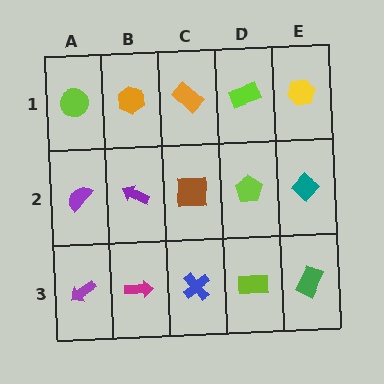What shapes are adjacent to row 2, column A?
A lime circle (row 1, column A), a purple arrow (row 3, column A), a purple arrow (row 2, column B).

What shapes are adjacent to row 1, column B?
A purple arrow (row 2, column B), a lime circle (row 1, column A), an orange rectangle (row 1, column C).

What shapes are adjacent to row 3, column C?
A brown square (row 2, column C), a magenta arrow (row 3, column B), a lime rectangle (row 3, column D).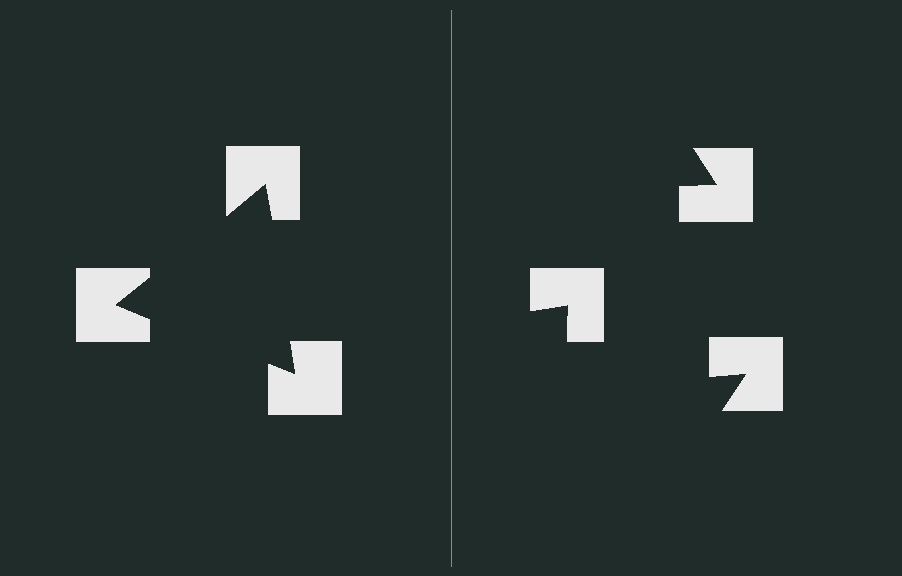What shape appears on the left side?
An illusory triangle.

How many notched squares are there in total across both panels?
6 — 3 on each side.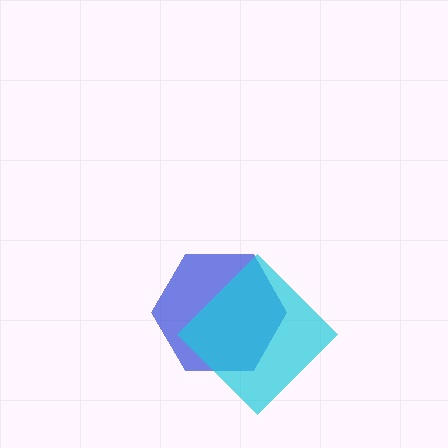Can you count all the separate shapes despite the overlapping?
Yes, there are 2 separate shapes.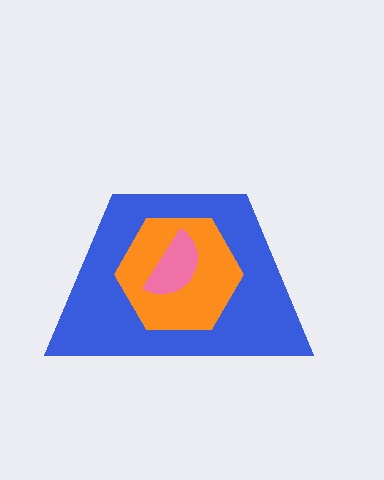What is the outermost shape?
The blue trapezoid.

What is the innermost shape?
The pink semicircle.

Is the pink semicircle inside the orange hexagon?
Yes.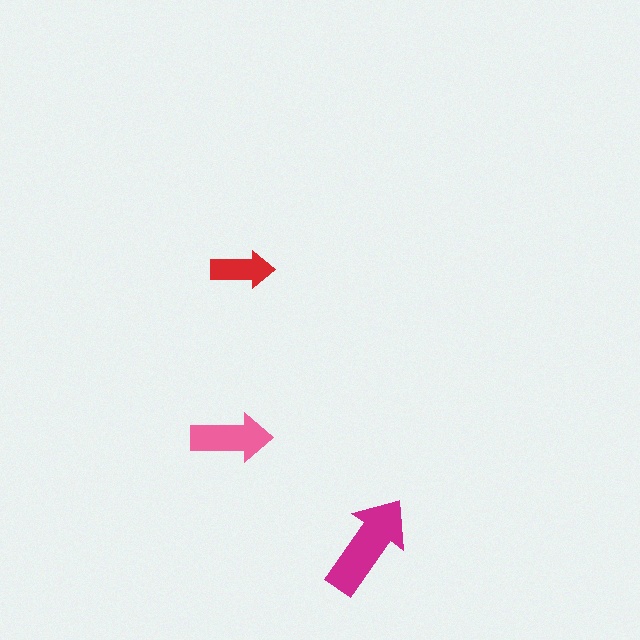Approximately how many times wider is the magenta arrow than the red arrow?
About 1.5 times wider.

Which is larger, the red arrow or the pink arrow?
The pink one.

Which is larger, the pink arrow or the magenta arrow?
The magenta one.